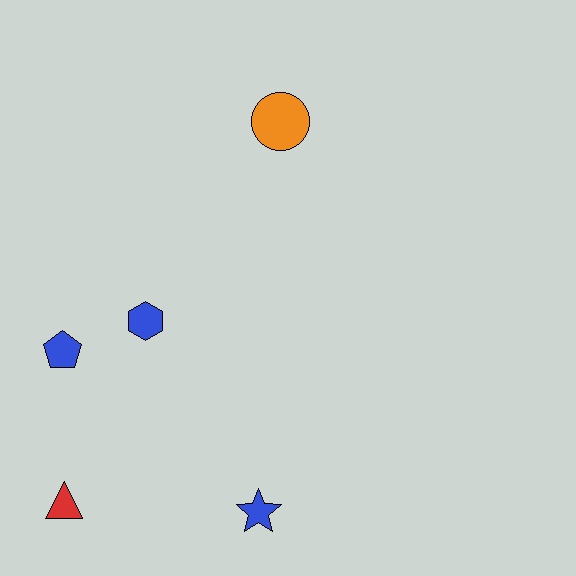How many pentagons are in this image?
There is 1 pentagon.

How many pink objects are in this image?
There are no pink objects.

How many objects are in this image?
There are 5 objects.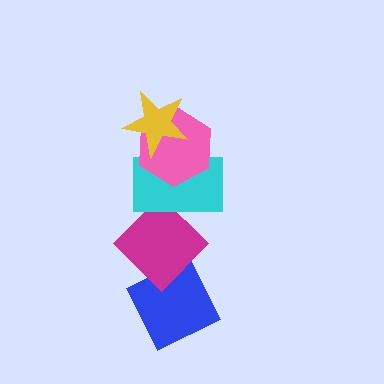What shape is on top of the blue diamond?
The magenta diamond is on top of the blue diamond.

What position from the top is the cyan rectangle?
The cyan rectangle is 3rd from the top.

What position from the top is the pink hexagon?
The pink hexagon is 2nd from the top.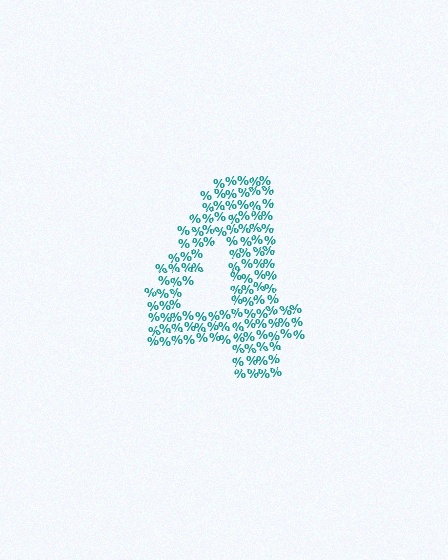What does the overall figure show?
The overall figure shows the digit 4.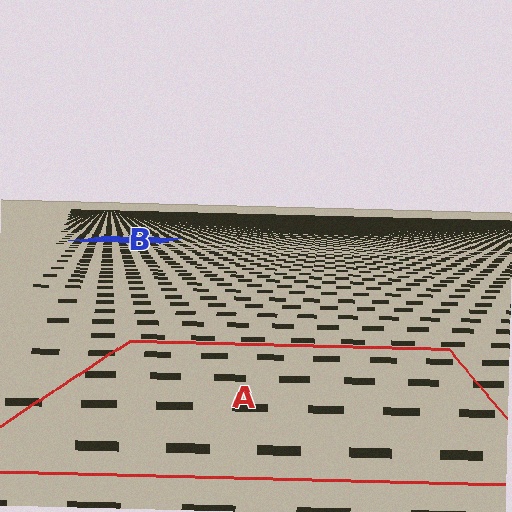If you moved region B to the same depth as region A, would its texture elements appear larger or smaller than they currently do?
They would appear larger. At a closer depth, the same texture elements are projected at a bigger on-screen size.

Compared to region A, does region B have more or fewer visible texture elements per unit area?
Region B has more texture elements per unit area — they are packed more densely because it is farther away.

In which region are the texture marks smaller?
The texture marks are smaller in region B, because it is farther away.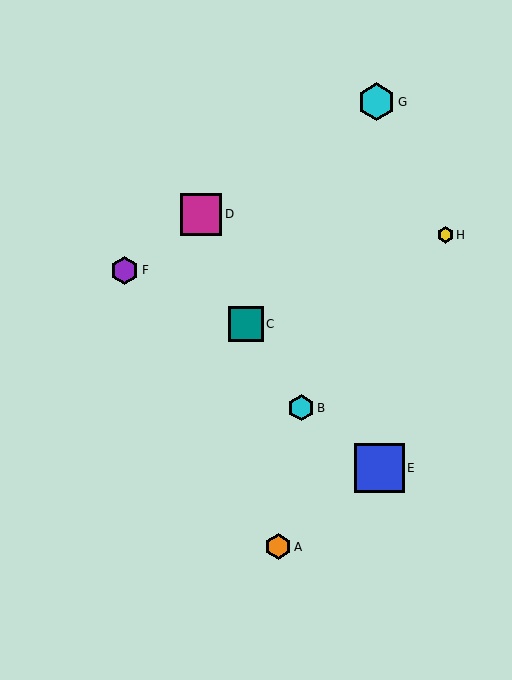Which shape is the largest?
The blue square (labeled E) is the largest.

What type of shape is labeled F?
Shape F is a purple hexagon.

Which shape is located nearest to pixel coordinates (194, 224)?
The magenta square (labeled D) at (201, 214) is nearest to that location.